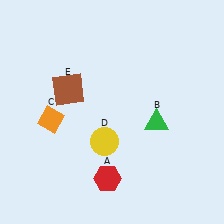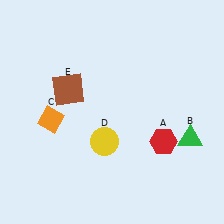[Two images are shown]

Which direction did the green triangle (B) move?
The green triangle (B) moved right.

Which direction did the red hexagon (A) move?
The red hexagon (A) moved right.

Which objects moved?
The objects that moved are: the red hexagon (A), the green triangle (B).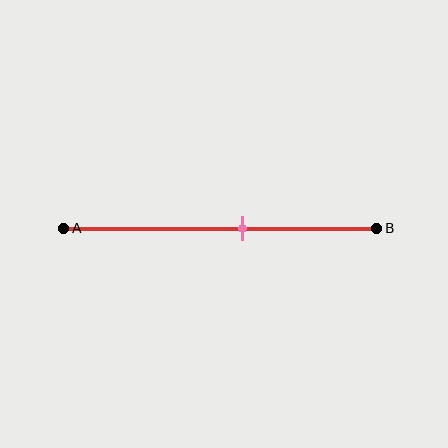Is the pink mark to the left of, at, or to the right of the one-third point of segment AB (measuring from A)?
The pink mark is to the right of the one-third point of segment AB.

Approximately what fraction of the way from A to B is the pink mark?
The pink mark is approximately 55% of the way from A to B.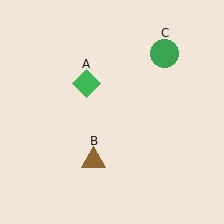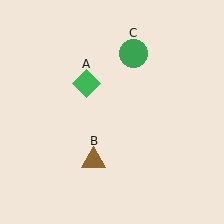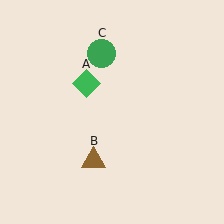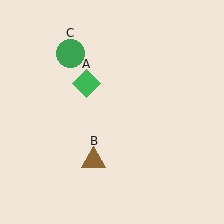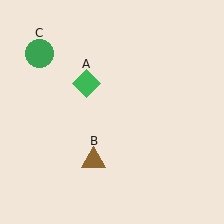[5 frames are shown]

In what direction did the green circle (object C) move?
The green circle (object C) moved left.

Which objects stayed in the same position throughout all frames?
Green diamond (object A) and brown triangle (object B) remained stationary.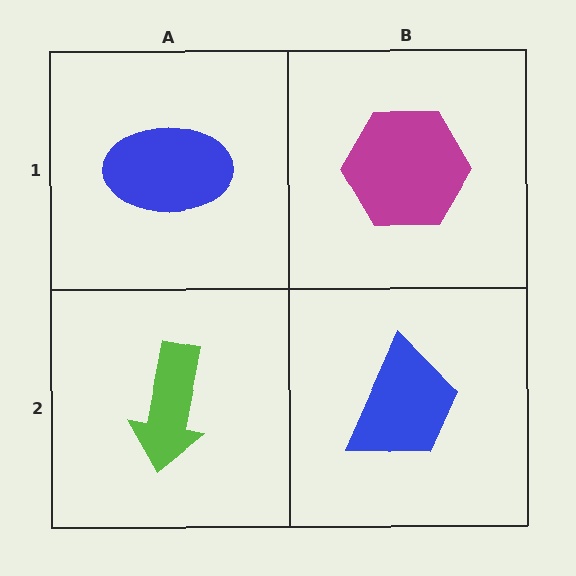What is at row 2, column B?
A blue trapezoid.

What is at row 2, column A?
A lime arrow.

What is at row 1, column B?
A magenta hexagon.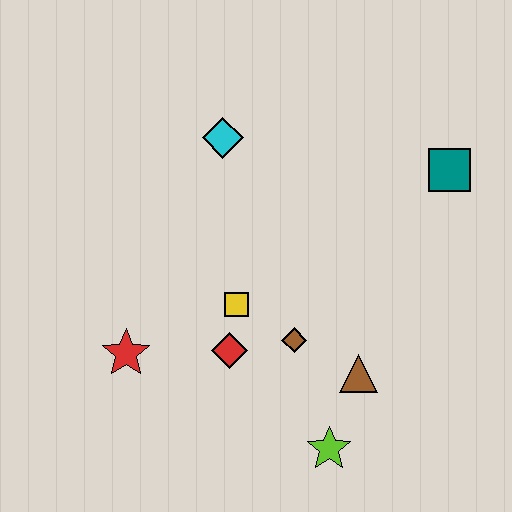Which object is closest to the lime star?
The brown triangle is closest to the lime star.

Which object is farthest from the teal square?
The red star is farthest from the teal square.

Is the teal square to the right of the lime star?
Yes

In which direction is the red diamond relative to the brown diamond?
The red diamond is to the left of the brown diamond.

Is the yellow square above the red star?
Yes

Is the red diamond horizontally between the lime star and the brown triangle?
No